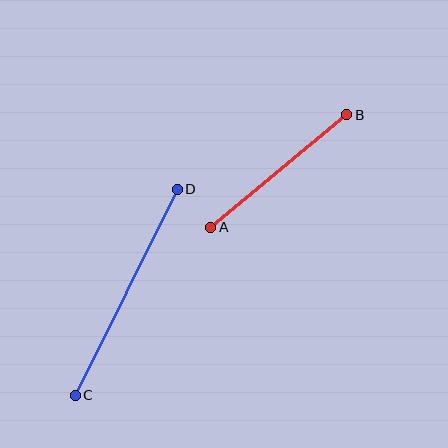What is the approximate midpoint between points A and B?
The midpoint is at approximately (279, 171) pixels.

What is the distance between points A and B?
The distance is approximately 176 pixels.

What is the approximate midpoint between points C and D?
The midpoint is at approximately (126, 292) pixels.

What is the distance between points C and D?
The distance is approximately 230 pixels.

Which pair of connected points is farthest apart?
Points C and D are farthest apart.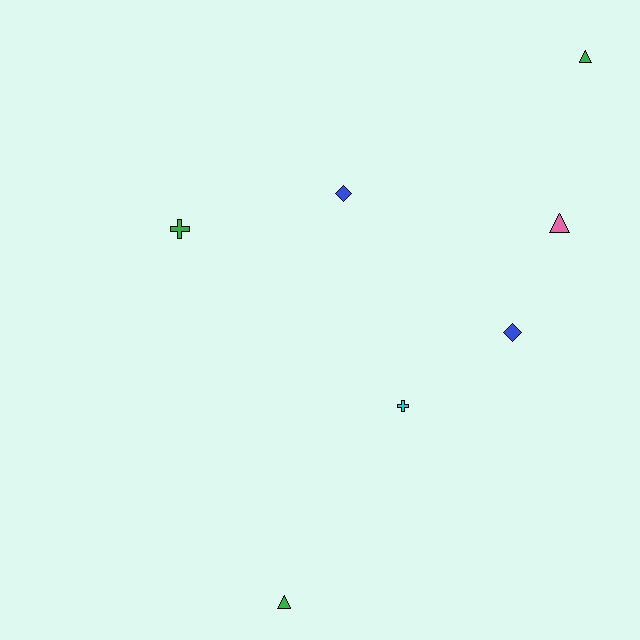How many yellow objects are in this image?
There are no yellow objects.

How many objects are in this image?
There are 7 objects.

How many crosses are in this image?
There are 2 crosses.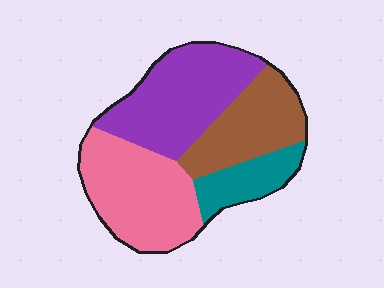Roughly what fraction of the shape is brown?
Brown takes up about one quarter (1/4) of the shape.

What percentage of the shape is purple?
Purple covers 33% of the shape.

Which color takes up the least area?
Teal, at roughly 15%.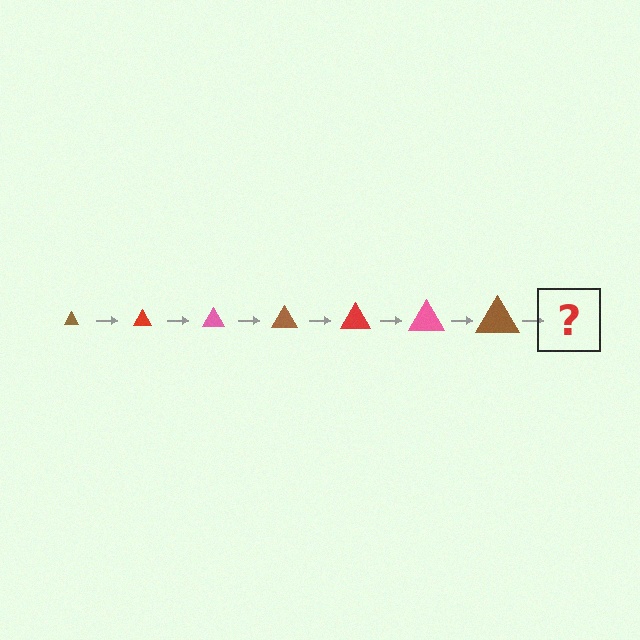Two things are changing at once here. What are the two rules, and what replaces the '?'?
The two rules are that the triangle grows larger each step and the color cycles through brown, red, and pink. The '?' should be a red triangle, larger than the previous one.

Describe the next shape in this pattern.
It should be a red triangle, larger than the previous one.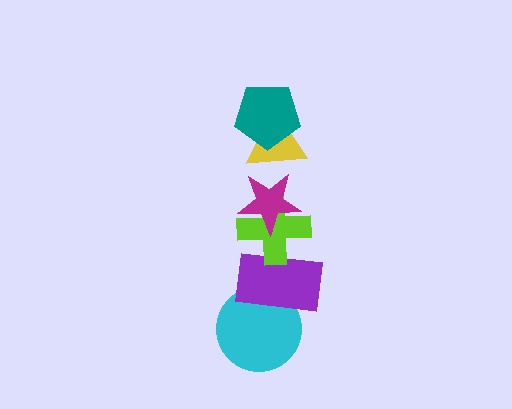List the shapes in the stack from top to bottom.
From top to bottom: the teal pentagon, the yellow triangle, the magenta star, the lime cross, the purple rectangle, the cyan circle.